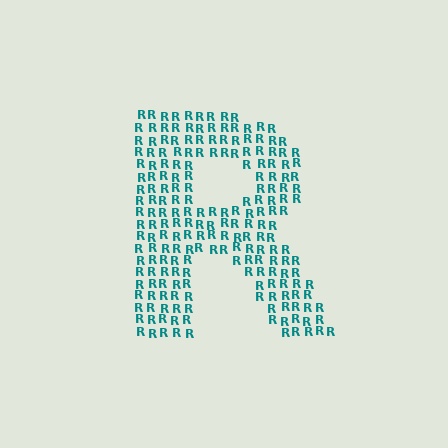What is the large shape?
The large shape is the letter R.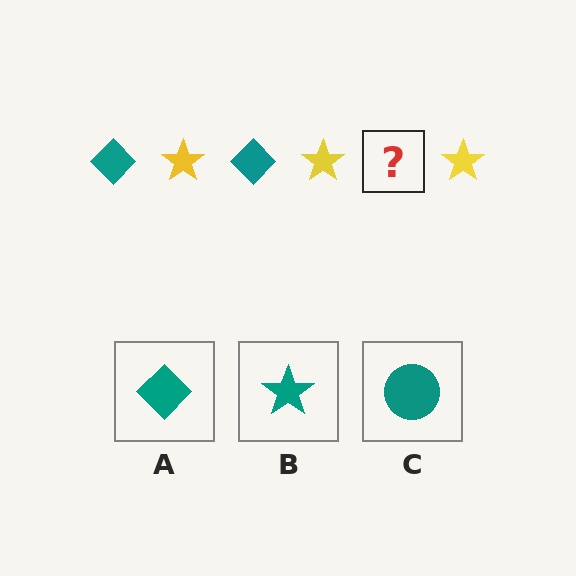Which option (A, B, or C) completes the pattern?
A.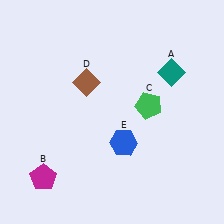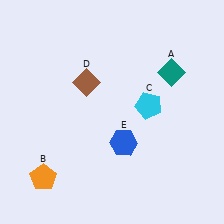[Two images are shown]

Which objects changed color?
B changed from magenta to orange. C changed from green to cyan.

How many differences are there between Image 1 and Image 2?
There are 2 differences between the two images.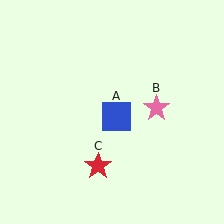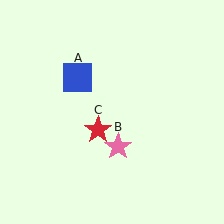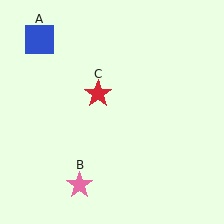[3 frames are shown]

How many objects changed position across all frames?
3 objects changed position: blue square (object A), pink star (object B), red star (object C).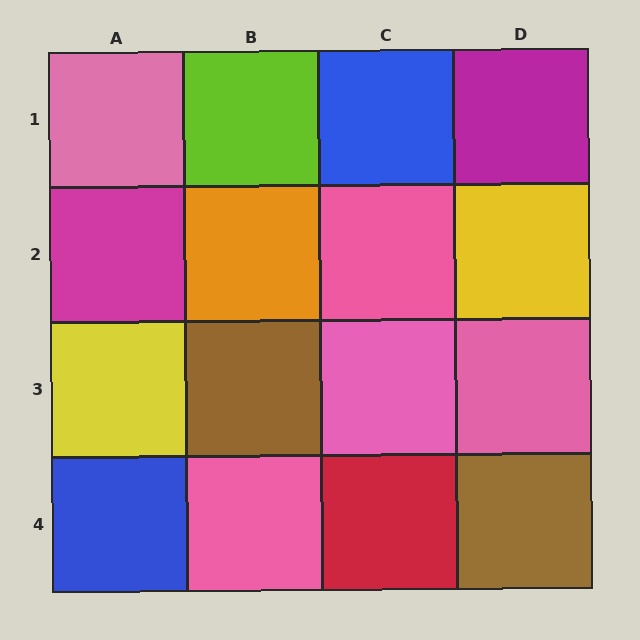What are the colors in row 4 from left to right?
Blue, pink, red, brown.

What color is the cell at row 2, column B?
Orange.